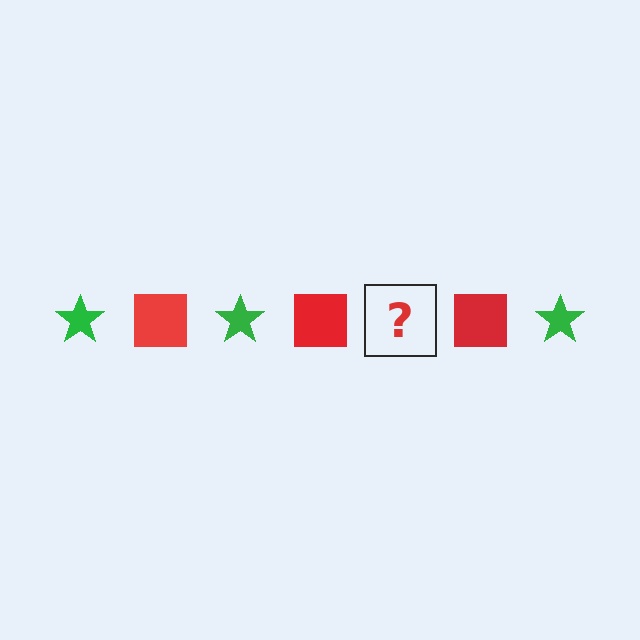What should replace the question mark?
The question mark should be replaced with a green star.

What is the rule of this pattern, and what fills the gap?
The rule is that the pattern alternates between green star and red square. The gap should be filled with a green star.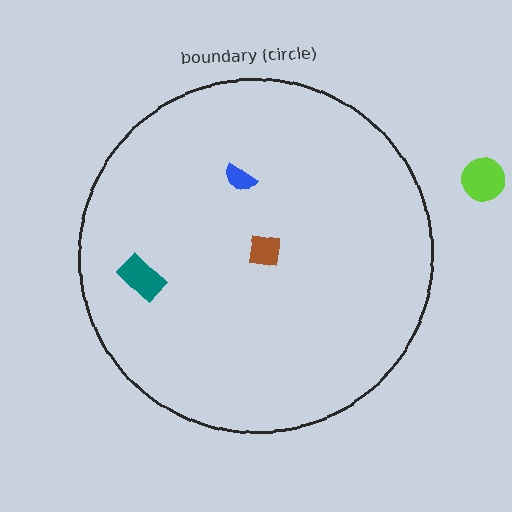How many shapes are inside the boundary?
3 inside, 1 outside.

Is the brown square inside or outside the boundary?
Inside.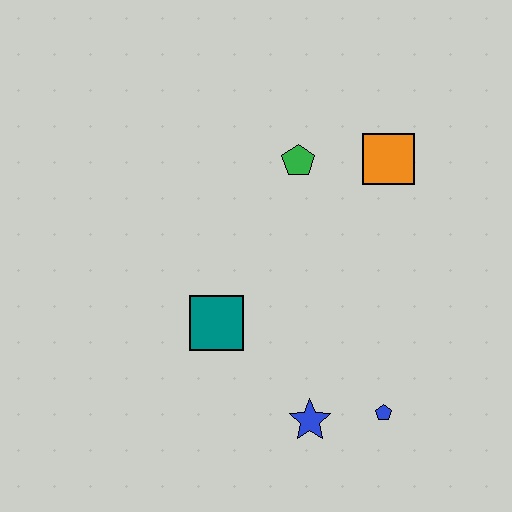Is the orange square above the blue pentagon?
Yes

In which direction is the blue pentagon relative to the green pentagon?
The blue pentagon is below the green pentagon.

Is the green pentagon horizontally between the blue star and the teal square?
Yes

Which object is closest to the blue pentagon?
The blue star is closest to the blue pentagon.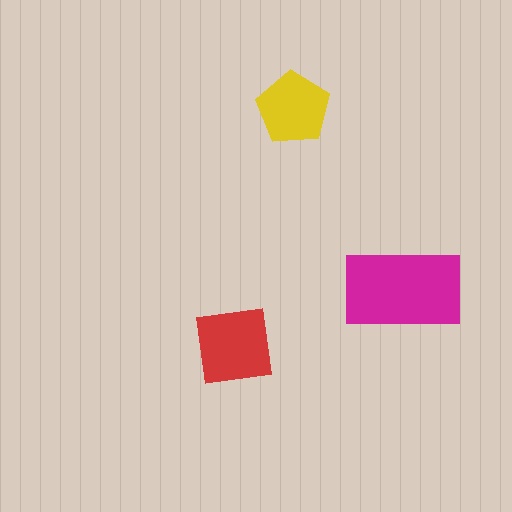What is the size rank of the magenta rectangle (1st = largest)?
1st.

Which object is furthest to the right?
The magenta rectangle is rightmost.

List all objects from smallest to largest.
The yellow pentagon, the red square, the magenta rectangle.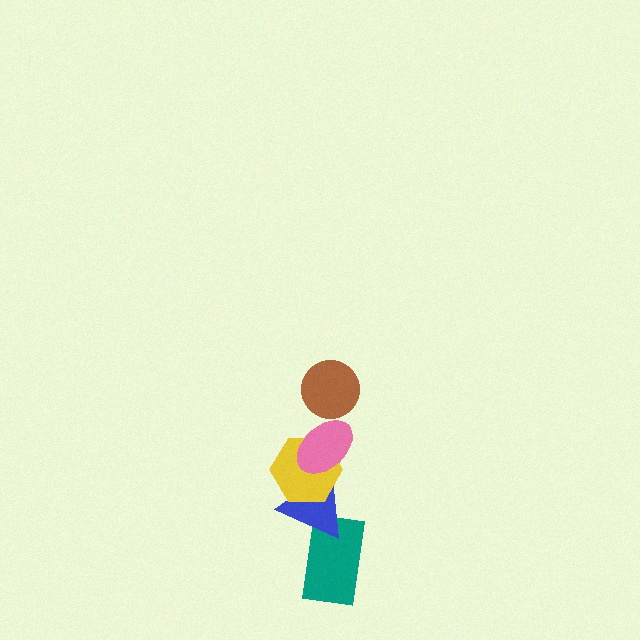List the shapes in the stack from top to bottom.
From top to bottom: the brown circle, the pink ellipse, the yellow hexagon, the blue triangle, the teal rectangle.